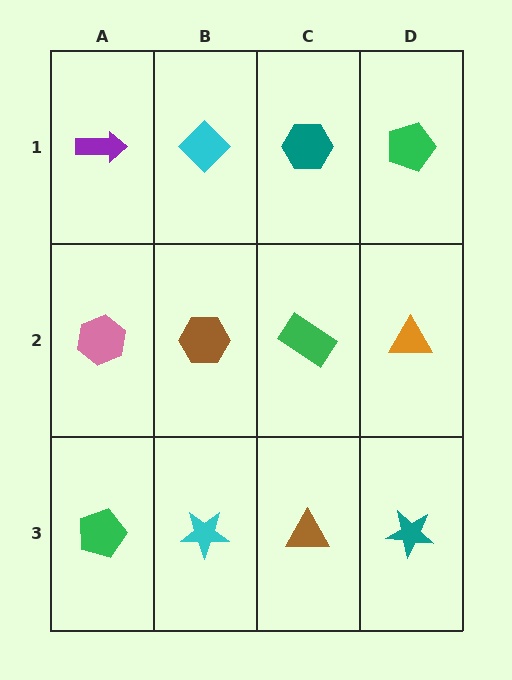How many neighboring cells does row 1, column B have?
3.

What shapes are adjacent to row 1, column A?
A pink hexagon (row 2, column A), a cyan diamond (row 1, column B).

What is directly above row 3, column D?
An orange triangle.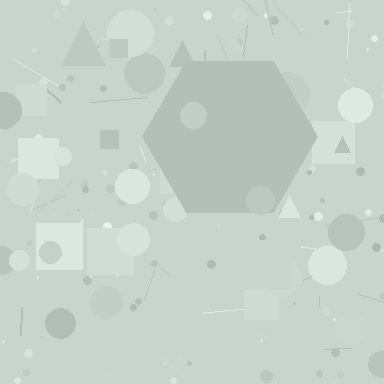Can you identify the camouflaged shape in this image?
The camouflaged shape is a hexagon.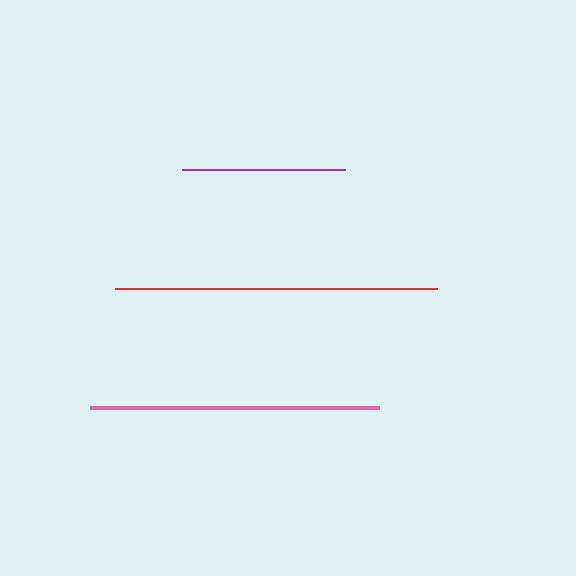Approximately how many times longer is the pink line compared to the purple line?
The pink line is approximately 1.8 times the length of the purple line.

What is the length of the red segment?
The red segment is approximately 322 pixels long.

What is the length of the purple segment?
The purple segment is approximately 162 pixels long.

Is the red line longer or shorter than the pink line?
The red line is longer than the pink line.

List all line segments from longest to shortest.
From longest to shortest: red, pink, purple.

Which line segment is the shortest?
The purple line is the shortest at approximately 162 pixels.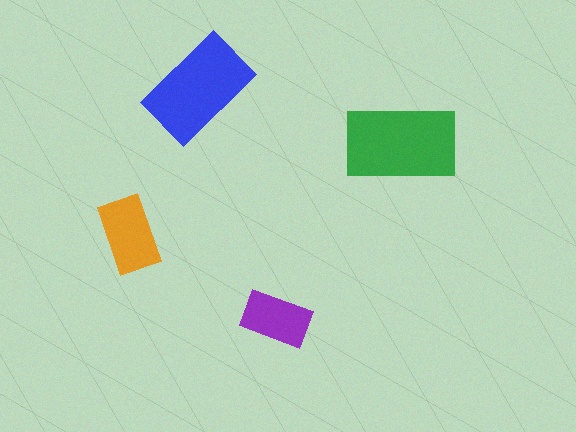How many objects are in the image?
There are 4 objects in the image.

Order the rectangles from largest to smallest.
the green one, the blue one, the orange one, the purple one.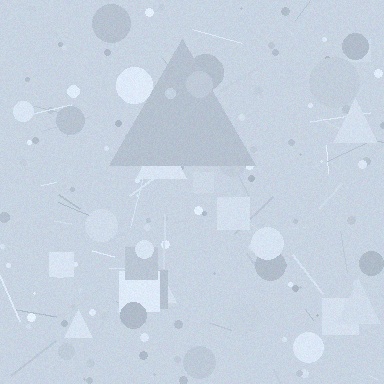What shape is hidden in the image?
A triangle is hidden in the image.